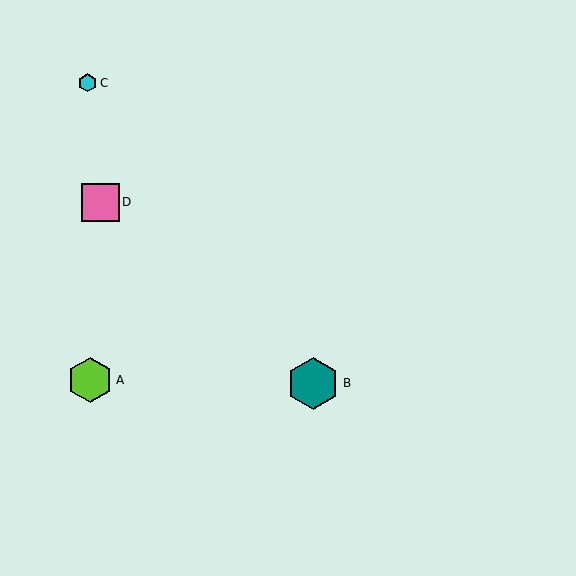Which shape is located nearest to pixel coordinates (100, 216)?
The pink square (labeled D) at (100, 202) is nearest to that location.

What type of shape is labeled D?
Shape D is a pink square.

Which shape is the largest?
The teal hexagon (labeled B) is the largest.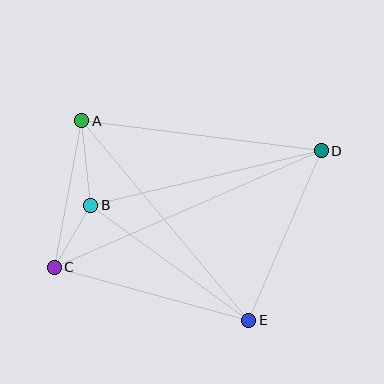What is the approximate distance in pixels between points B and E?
The distance between B and E is approximately 196 pixels.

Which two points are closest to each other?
Points B and C are closest to each other.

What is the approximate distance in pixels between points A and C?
The distance between A and C is approximately 149 pixels.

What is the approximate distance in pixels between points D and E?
The distance between D and E is approximately 184 pixels.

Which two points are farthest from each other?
Points C and D are farthest from each other.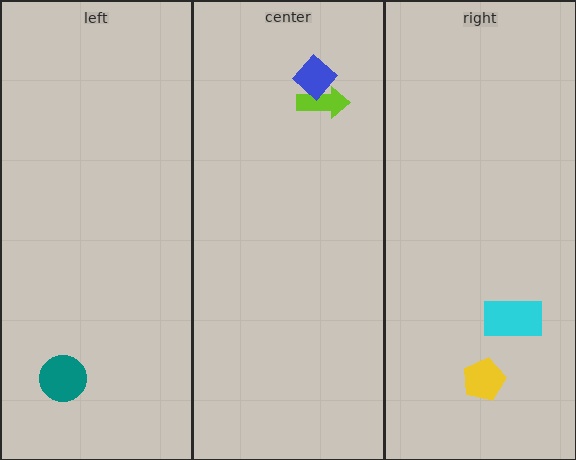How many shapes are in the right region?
2.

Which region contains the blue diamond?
The center region.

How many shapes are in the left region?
1.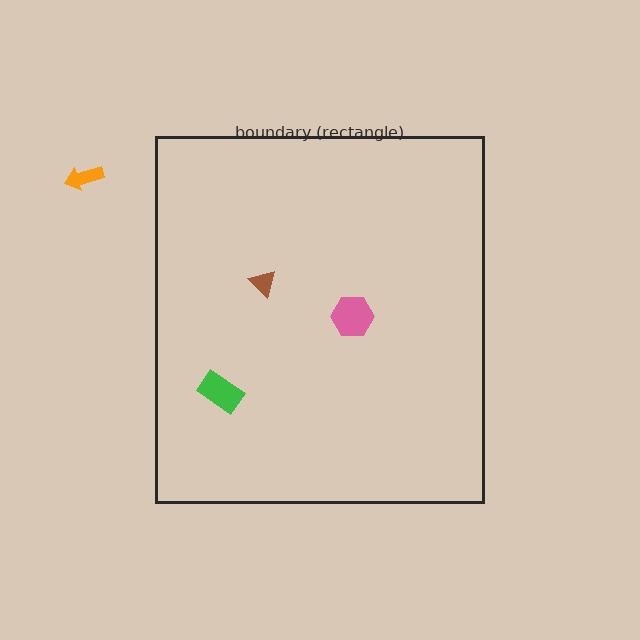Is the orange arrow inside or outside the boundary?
Outside.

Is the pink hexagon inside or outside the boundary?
Inside.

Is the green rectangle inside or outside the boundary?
Inside.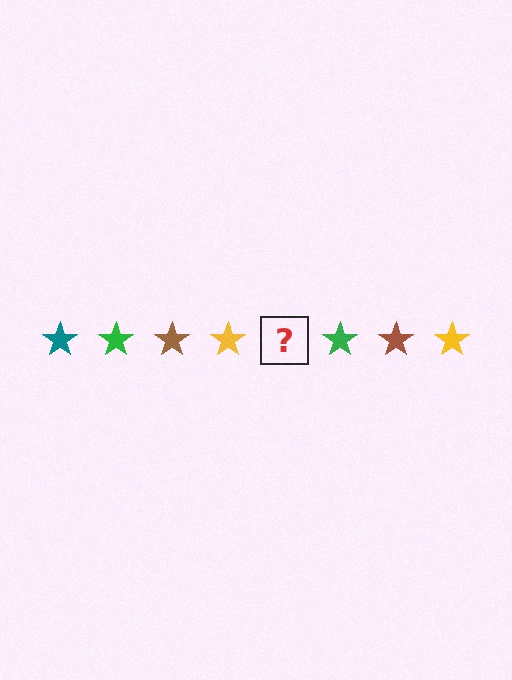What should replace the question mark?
The question mark should be replaced with a teal star.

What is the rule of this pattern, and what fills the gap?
The rule is that the pattern cycles through teal, green, brown, yellow stars. The gap should be filled with a teal star.